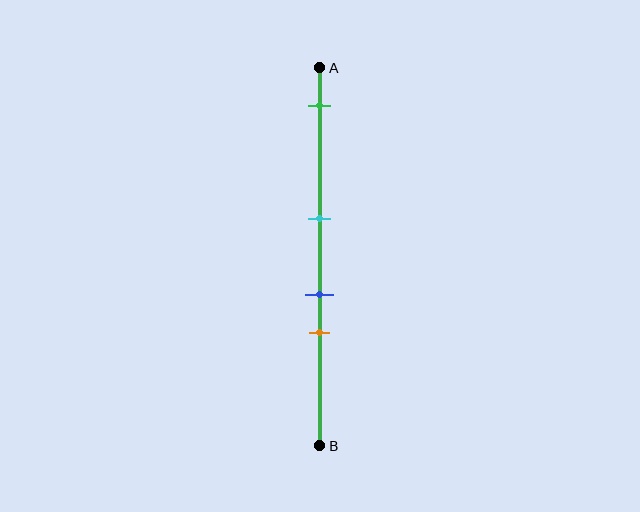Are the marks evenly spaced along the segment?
No, the marks are not evenly spaced.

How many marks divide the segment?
There are 4 marks dividing the segment.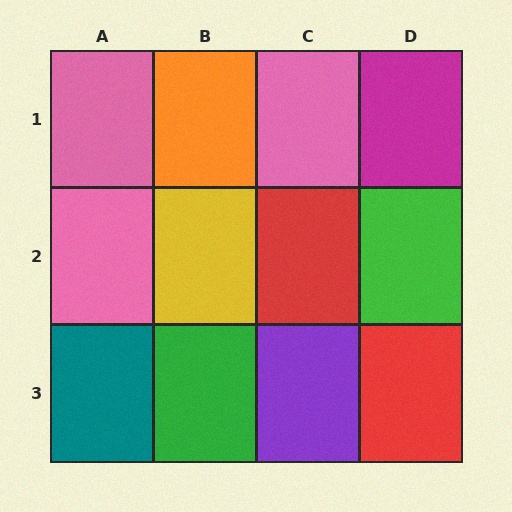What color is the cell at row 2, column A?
Pink.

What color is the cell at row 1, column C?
Pink.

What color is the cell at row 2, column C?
Red.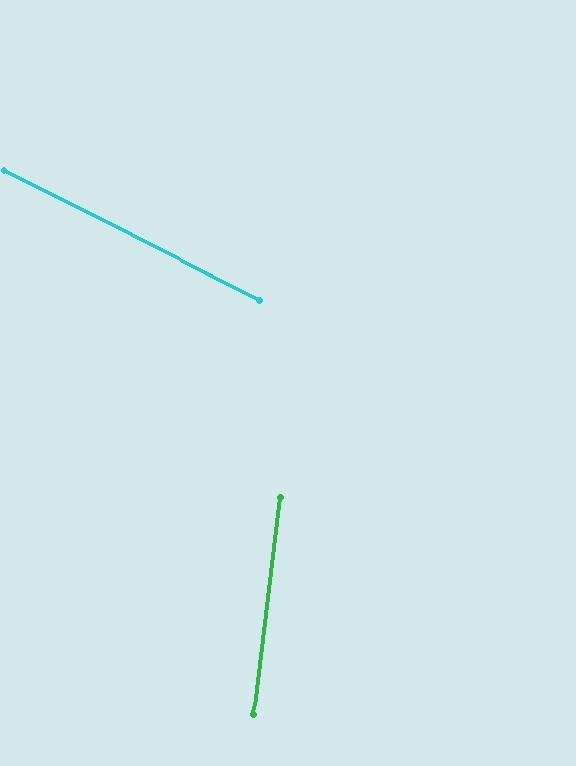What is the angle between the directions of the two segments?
Approximately 70 degrees.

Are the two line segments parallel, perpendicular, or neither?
Neither parallel nor perpendicular — they differ by about 70°.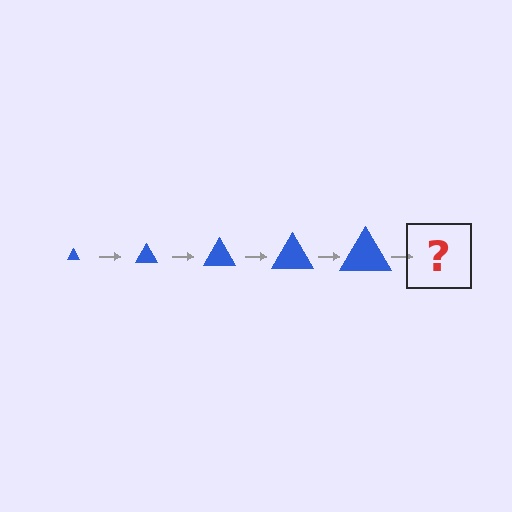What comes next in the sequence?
The next element should be a blue triangle, larger than the previous one.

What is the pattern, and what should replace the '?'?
The pattern is that the triangle gets progressively larger each step. The '?' should be a blue triangle, larger than the previous one.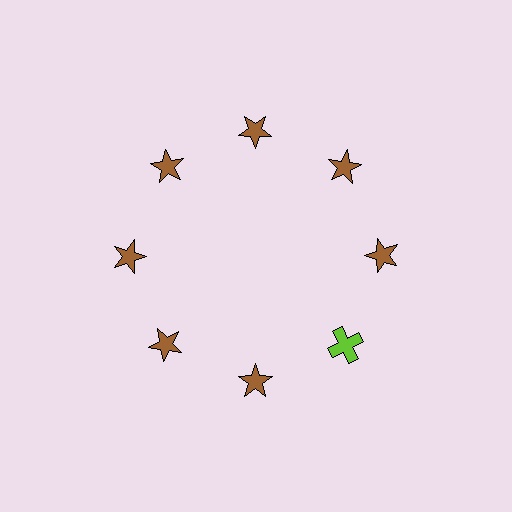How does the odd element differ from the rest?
It differs in both color (lime instead of brown) and shape (cross instead of star).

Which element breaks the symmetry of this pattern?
The lime cross at roughly the 4 o'clock position breaks the symmetry. All other shapes are brown stars.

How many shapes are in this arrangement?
There are 8 shapes arranged in a ring pattern.